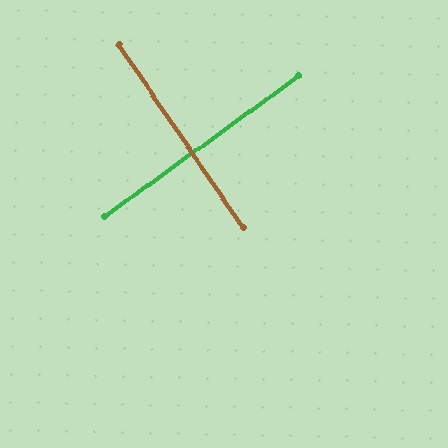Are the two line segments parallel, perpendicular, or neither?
Perpendicular — they meet at approximately 88°.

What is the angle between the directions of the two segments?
Approximately 88 degrees.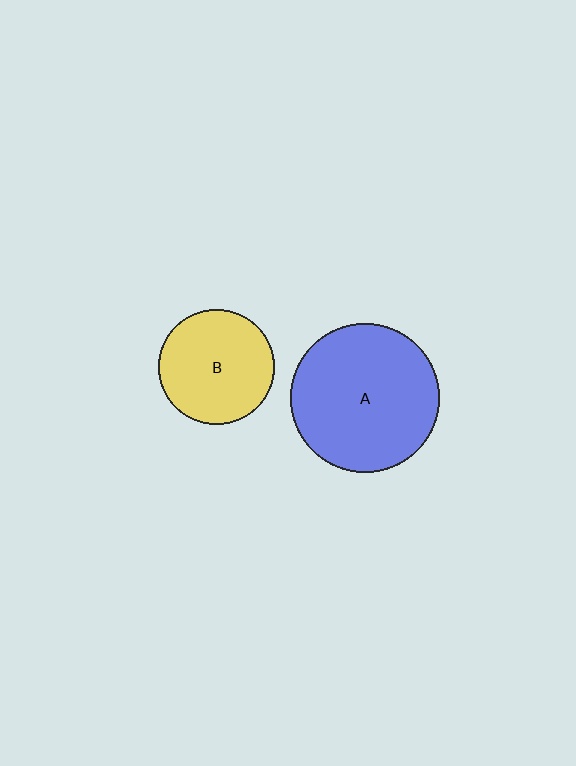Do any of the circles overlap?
No, none of the circles overlap.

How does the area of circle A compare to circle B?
Approximately 1.7 times.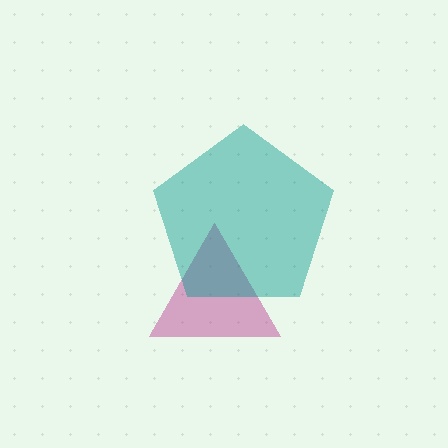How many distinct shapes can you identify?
There are 2 distinct shapes: a magenta triangle, a teal pentagon.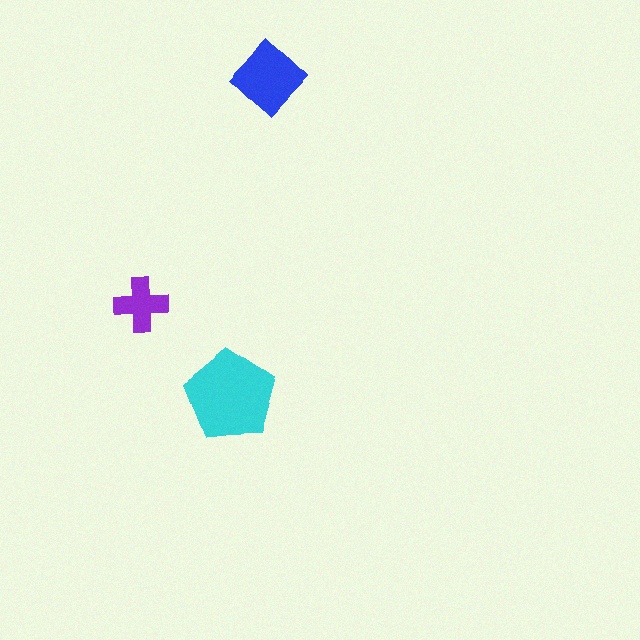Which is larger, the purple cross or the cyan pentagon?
The cyan pentagon.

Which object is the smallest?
The purple cross.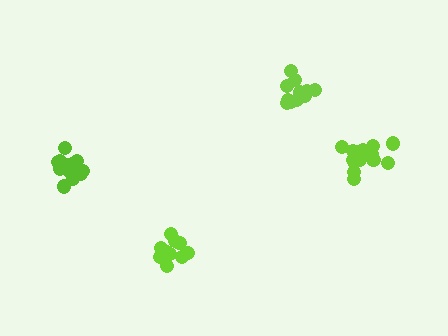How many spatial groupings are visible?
There are 4 spatial groupings.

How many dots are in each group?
Group 1: 11 dots, Group 2: 10 dots, Group 3: 14 dots, Group 4: 12 dots (47 total).